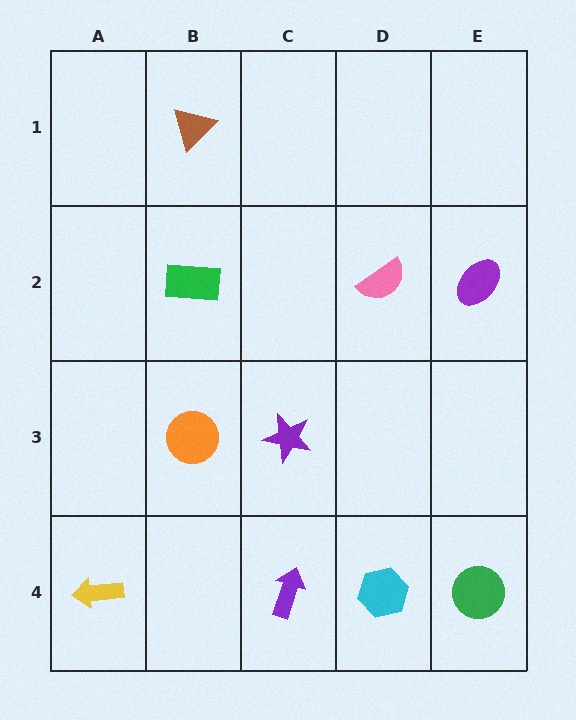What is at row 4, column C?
A purple arrow.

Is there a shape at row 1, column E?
No, that cell is empty.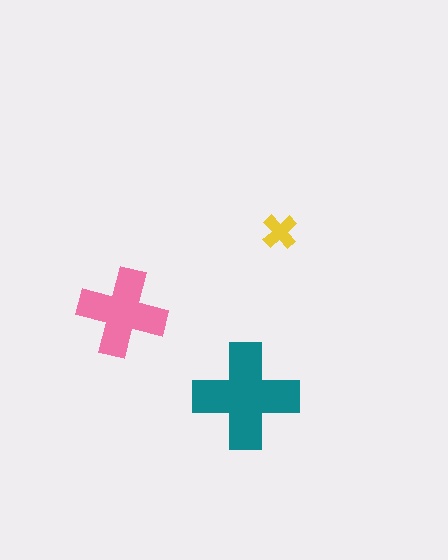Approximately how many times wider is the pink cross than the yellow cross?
About 2.5 times wider.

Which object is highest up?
The yellow cross is topmost.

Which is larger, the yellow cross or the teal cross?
The teal one.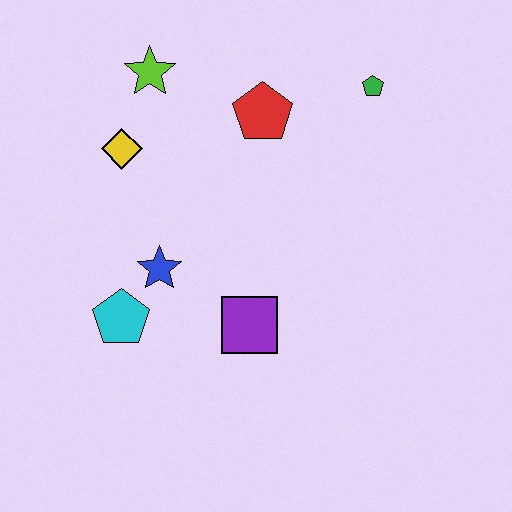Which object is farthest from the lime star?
The purple square is farthest from the lime star.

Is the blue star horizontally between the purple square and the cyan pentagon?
Yes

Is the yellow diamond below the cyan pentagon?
No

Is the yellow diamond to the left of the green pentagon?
Yes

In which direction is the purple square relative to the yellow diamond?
The purple square is below the yellow diamond.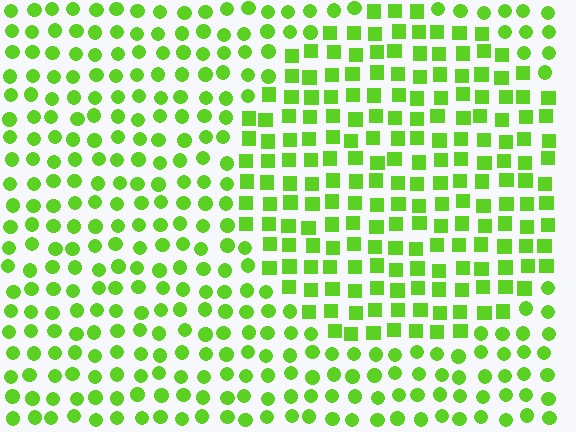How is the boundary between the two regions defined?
The boundary is defined by a change in element shape: squares inside vs. circles outside. All elements share the same color and spacing.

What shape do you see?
I see a circle.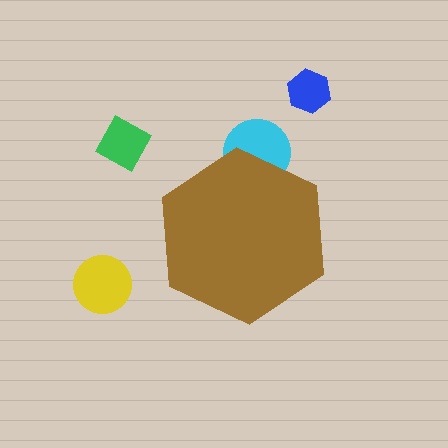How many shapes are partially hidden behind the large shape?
1 shape is partially hidden.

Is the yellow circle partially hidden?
No, the yellow circle is fully visible.